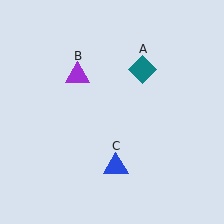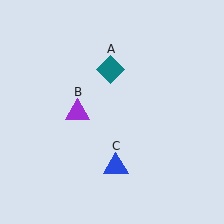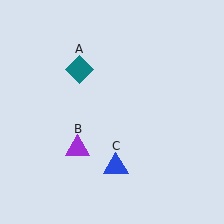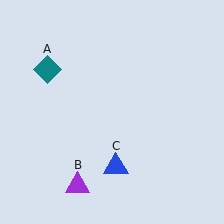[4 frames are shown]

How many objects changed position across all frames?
2 objects changed position: teal diamond (object A), purple triangle (object B).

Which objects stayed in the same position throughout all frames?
Blue triangle (object C) remained stationary.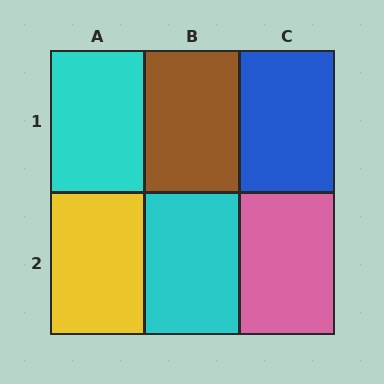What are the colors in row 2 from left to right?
Yellow, cyan, pink.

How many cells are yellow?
1 cell is yellow.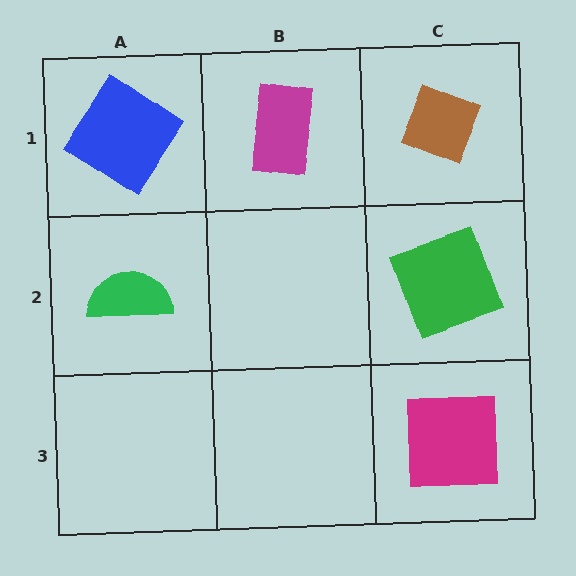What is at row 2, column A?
A green semicircle.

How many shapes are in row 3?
1 shape.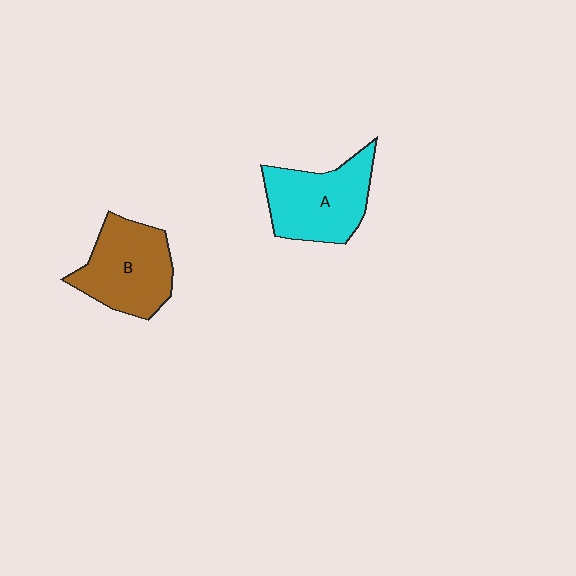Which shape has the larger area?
Shape A (cyan).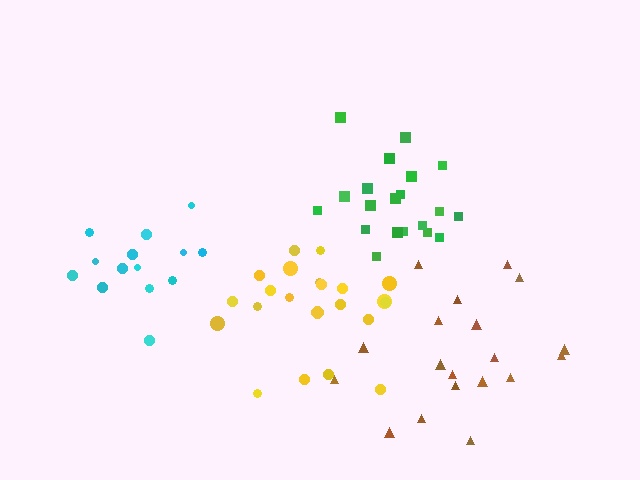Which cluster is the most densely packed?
Green.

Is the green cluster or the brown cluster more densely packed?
Green.